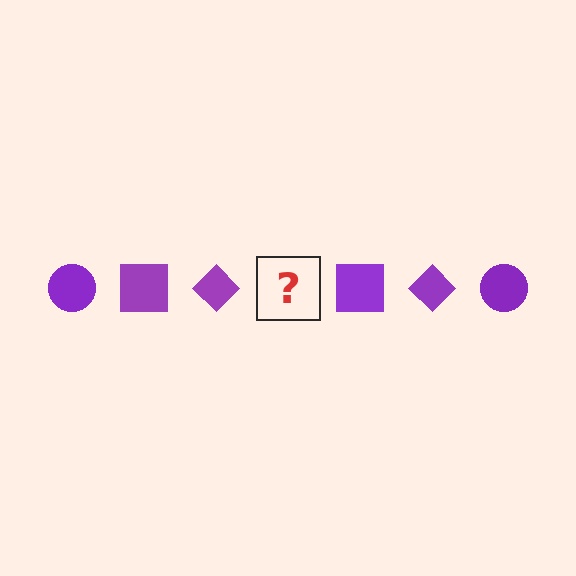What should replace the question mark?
The question mark should be replaced with a purple circle.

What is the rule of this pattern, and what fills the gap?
The rule is that the pattern cycles through circle, square, diamond shapes in purple. The gap should be filled with a purple circle.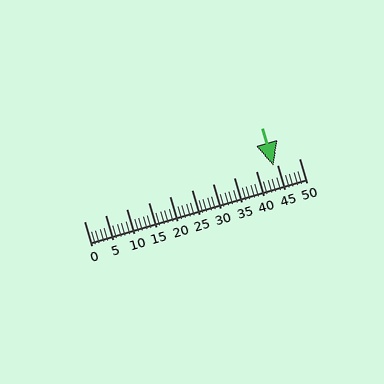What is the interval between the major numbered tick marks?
The major tick marks are spaced 5 units apart.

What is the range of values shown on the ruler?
The ruler shows values from 0 to 50.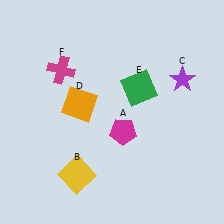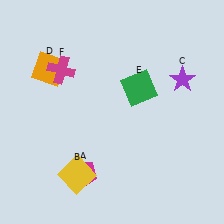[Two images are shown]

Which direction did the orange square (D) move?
The orange square (D) moved up.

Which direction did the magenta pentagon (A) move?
The magenta pentagon (A) moved down.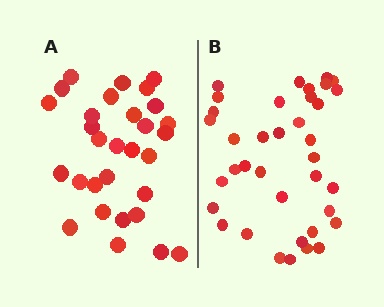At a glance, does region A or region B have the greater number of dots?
Region B (the right region) has more dots.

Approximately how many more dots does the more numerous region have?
Region B has roughly 8 or so more dots than region A.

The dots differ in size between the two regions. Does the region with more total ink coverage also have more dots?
No. Region A has more total ink coverage because its dots are larger, but region B actually contains more individual dots. Total area can be misleading — the number of items is what matters here.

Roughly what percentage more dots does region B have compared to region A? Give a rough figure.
About 25% more.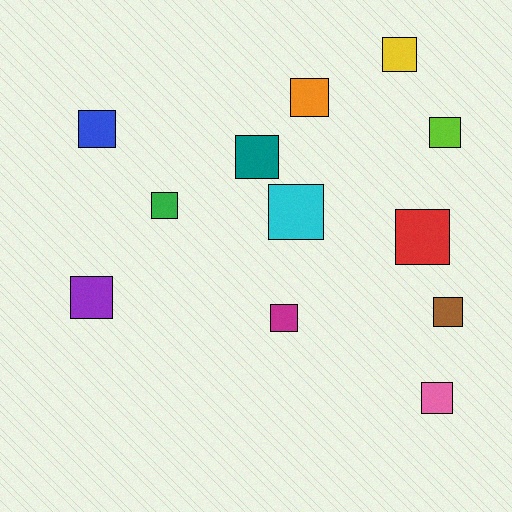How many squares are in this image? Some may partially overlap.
There are 12 squares.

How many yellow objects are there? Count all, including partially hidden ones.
There is 1 yellow object.